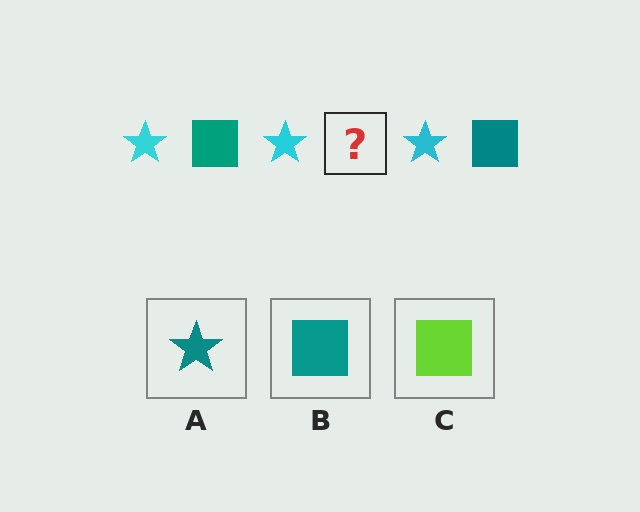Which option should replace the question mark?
Option B.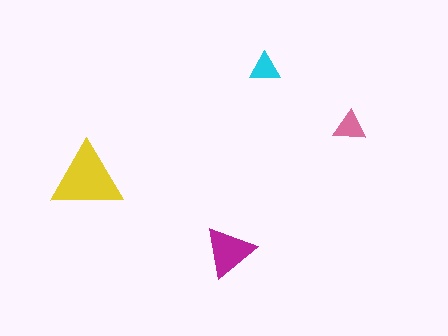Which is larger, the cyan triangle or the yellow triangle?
The yellow one.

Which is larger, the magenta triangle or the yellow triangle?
The yellow one.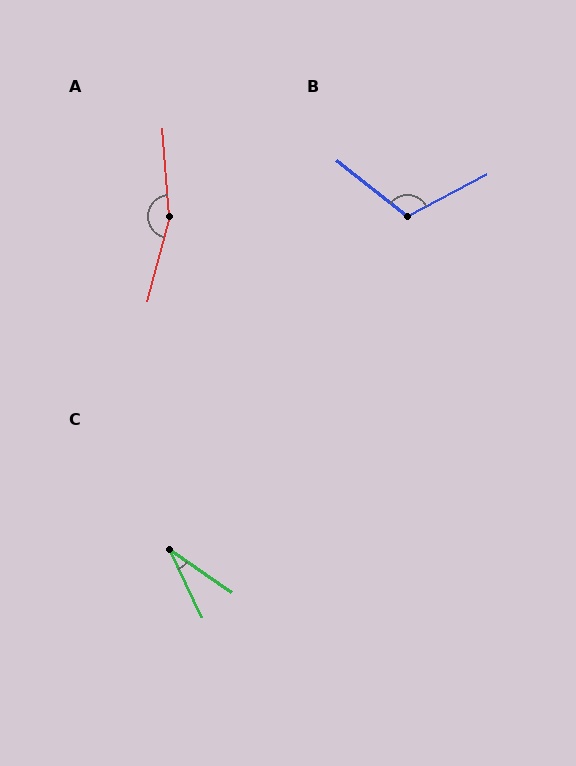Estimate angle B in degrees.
Approximately 114 degrees.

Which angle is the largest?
A, at approximately 161 degrees.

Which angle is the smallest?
C, at approximately 30 degrees.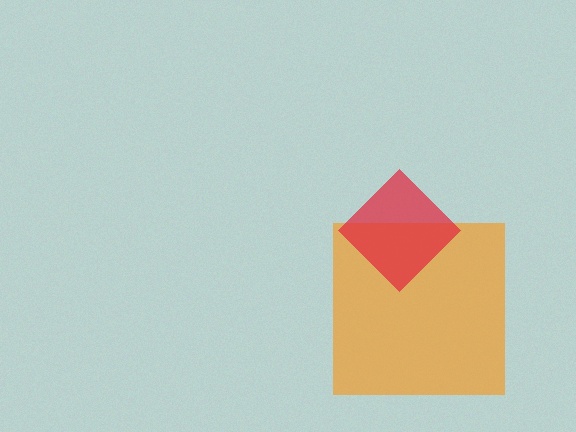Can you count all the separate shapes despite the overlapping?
Yes, there are 2 separate shapes.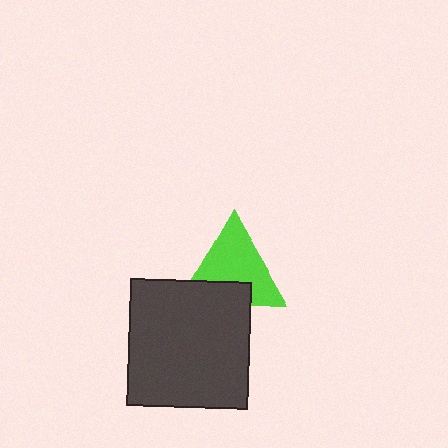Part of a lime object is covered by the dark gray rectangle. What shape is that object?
It is a triangle.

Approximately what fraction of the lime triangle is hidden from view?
Roughly 30% of the lime triangle is hidden behind the dark gray rectangle.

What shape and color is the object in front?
The object in front is a dark gray rectangle.